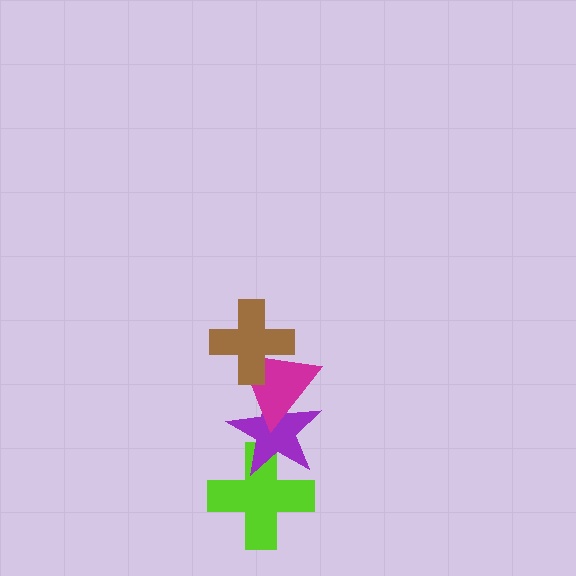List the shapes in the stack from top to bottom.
From top to bottom: the brown cross, the magenta triangle, the purple star, the lime cross.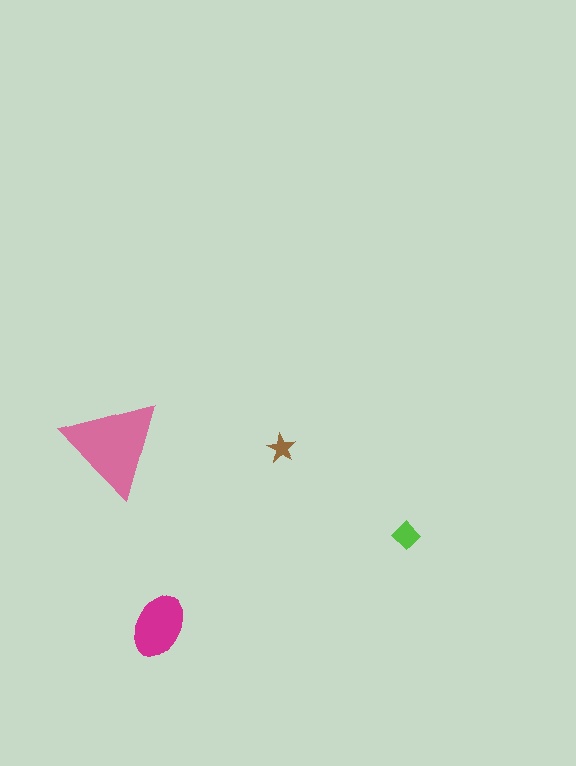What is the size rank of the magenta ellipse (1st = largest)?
2nd.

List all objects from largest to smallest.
The pink triangle, the magenta ellipse, the lime diamond, the brown star.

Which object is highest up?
The brown star is topmost.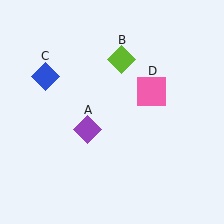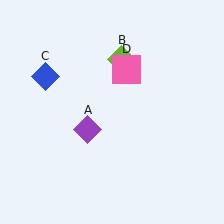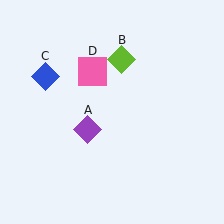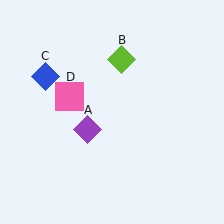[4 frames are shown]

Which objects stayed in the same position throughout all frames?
Purple diamond (object A) and lime diamond (object B) and blue diamond (object C) remained stationary.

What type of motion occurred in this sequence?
The pink square (object D) rotated counterclockwise around the center of the scene.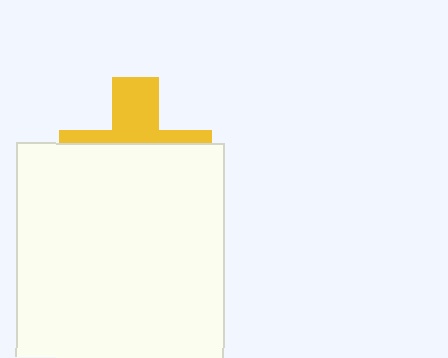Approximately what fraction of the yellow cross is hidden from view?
Roughly 62% of the yellow cross is hidden behind the white rectangle.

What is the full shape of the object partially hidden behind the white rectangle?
The partially hidden object is a yellow cross.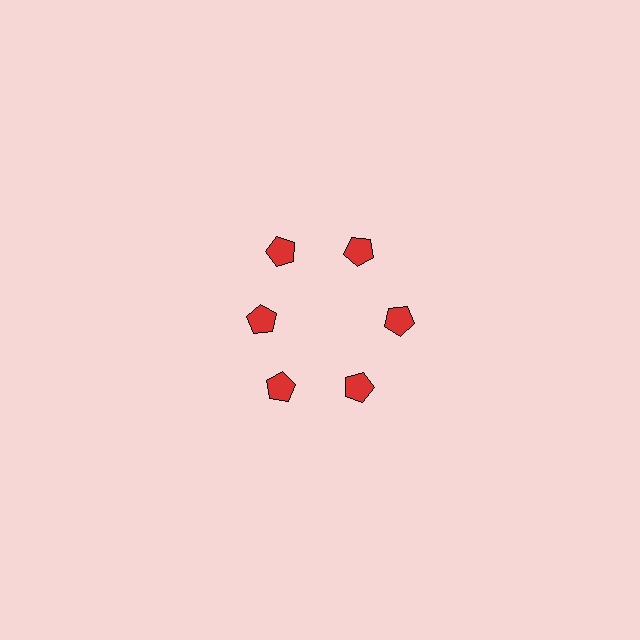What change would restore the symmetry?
The symmetry would be restored by moving it outward, back onto the ring so that all 6 pentagons sit at equal angles and equal distance from the center.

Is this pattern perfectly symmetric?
No. The 6 red pentagons are arranged in a ring, but one element near the 9 o'clock position is pulled inward toward the center, breaking the 6-fold rotational symmetry.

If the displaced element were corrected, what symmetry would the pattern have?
It would have 6-fold rotational symmetry — the pattern would map onto itself every 60 degrees.